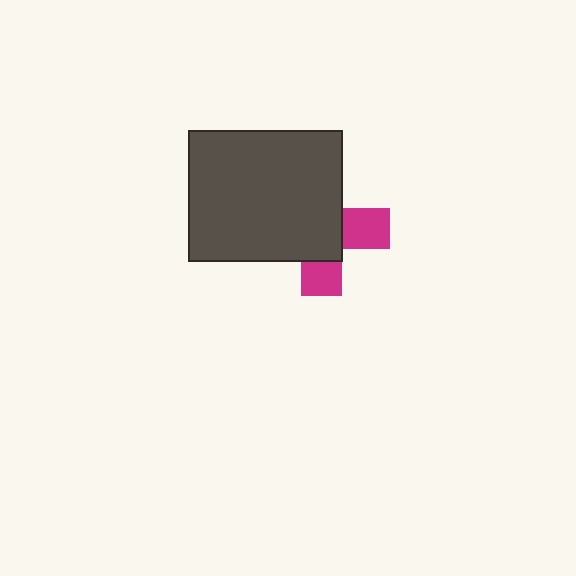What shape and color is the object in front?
The object in front is a dark gray rectangle.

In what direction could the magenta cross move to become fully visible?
The magenta cross could move toward the lower-right. That would shift it out from behind the dark gray rectangle entirely.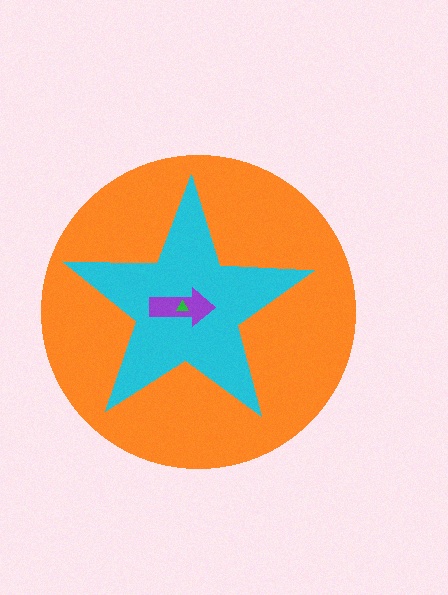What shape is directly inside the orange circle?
The cyan star.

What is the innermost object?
The green triangle.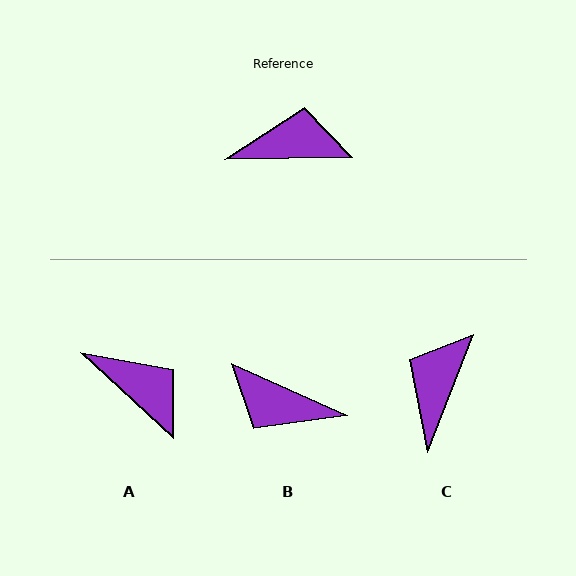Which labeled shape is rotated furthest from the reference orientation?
B, about 155 degrees away.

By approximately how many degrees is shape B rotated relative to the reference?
Approximately 155 degrees counter-clockwise.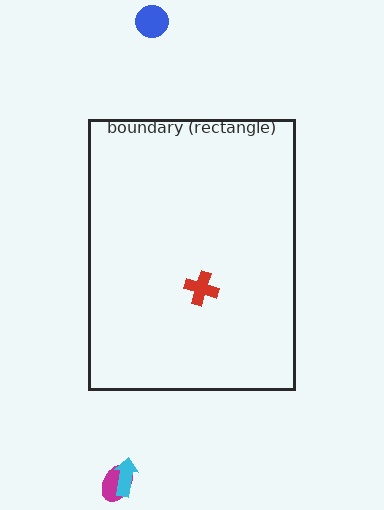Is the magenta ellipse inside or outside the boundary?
Outside.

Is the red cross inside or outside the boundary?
Inside.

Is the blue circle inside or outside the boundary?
Outside.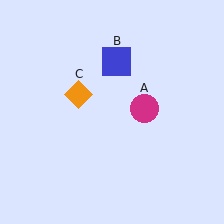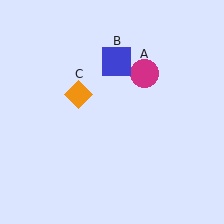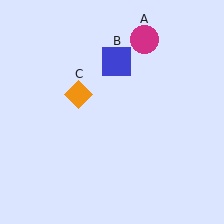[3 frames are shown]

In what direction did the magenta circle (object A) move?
The magenta circle (object A) moved up.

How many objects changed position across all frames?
1 object changed position: magenta circle (object A).